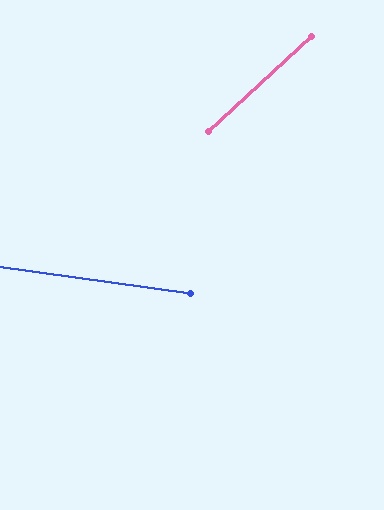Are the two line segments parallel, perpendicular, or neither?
Neither parallel nor perpendicular — they differ by about 50°.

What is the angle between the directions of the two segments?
Approximately 50 degrees.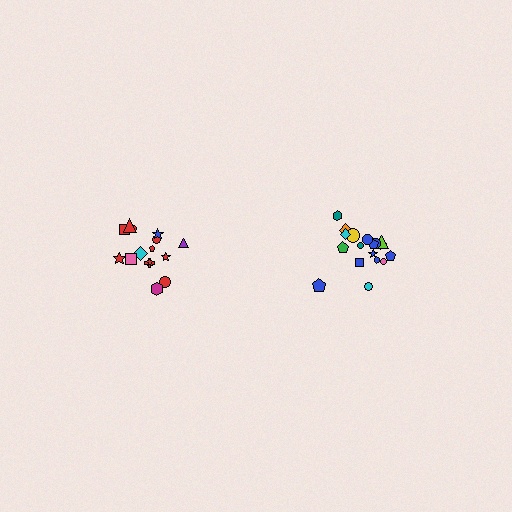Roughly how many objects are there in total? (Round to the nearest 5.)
Roughly 35 objects in total.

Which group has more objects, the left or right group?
The right group.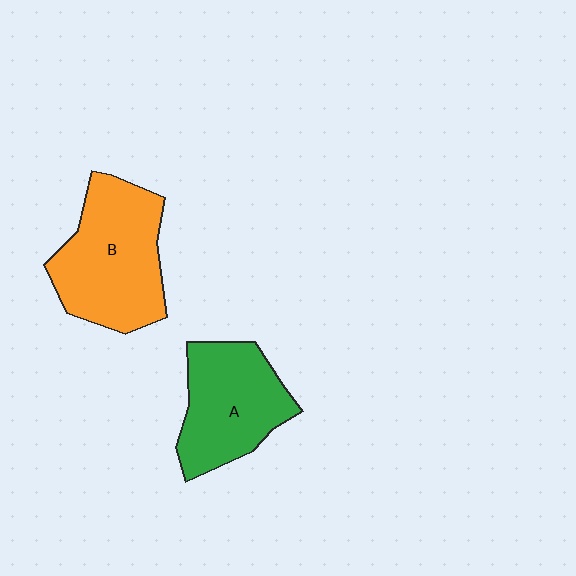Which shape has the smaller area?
Shape A (green).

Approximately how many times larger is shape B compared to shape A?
Approximately 1.2 times.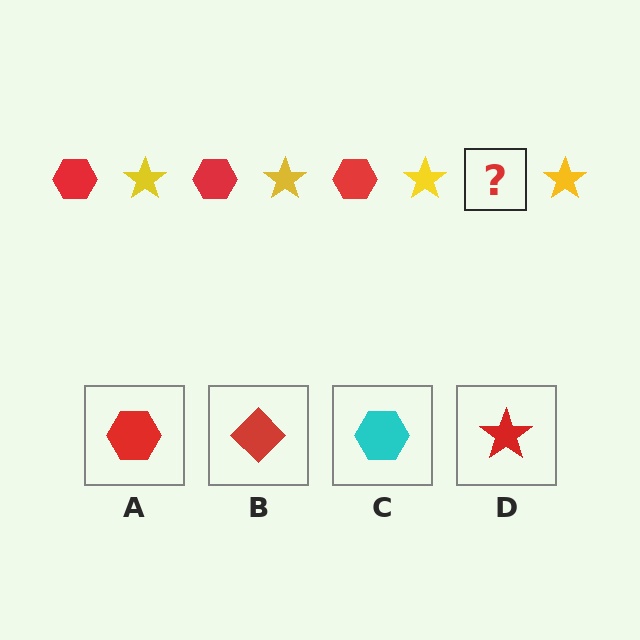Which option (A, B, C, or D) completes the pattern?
A.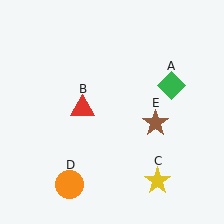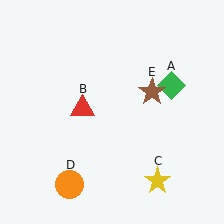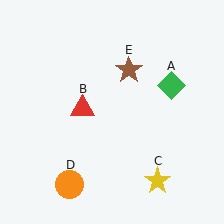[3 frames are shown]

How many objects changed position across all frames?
1 object changed position: brown star (object E).